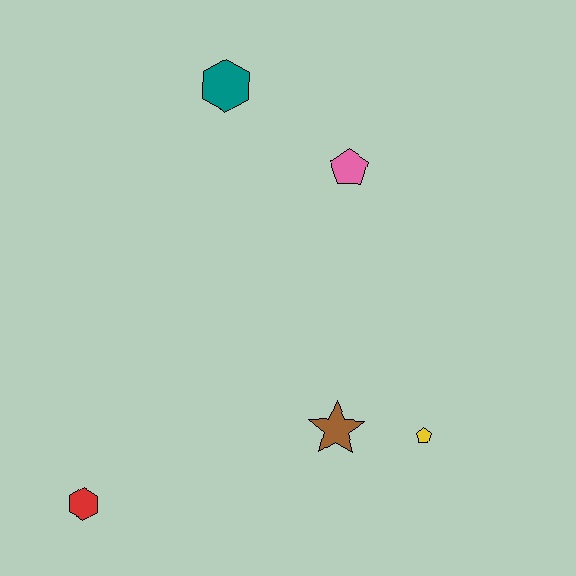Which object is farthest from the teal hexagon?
The red hexagon is farthest from the teal hexagon.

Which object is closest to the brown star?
The yellow pentagon is closest to the brown star.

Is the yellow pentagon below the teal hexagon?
Yes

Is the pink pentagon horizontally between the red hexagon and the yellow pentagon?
Yes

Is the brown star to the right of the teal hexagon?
Yes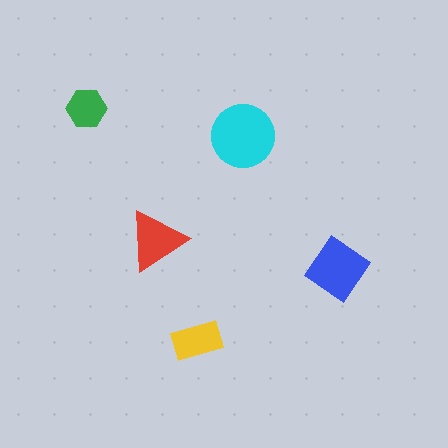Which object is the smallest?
The green hexagon.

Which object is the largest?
The cyan circle.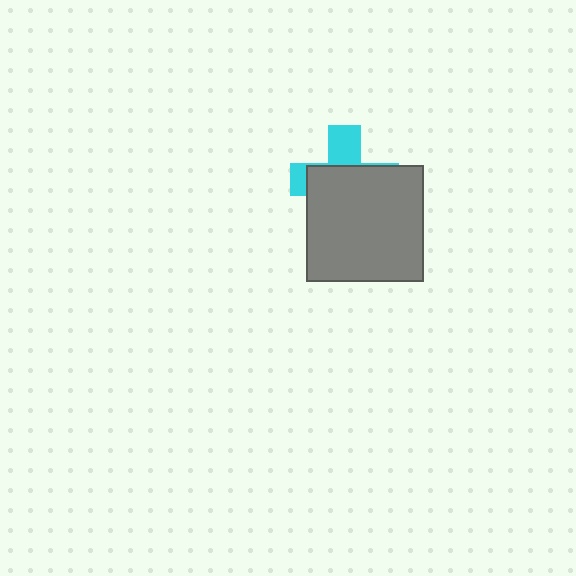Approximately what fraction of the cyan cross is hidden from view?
Roughly 67% of the cyan cross is hidden behind the gray square.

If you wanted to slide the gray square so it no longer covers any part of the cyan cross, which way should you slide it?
Slide it down — that is the most direct way to separate the two shapes.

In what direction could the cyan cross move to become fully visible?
The cyan cross could move up. That would shift it out from behind the gray square entirely.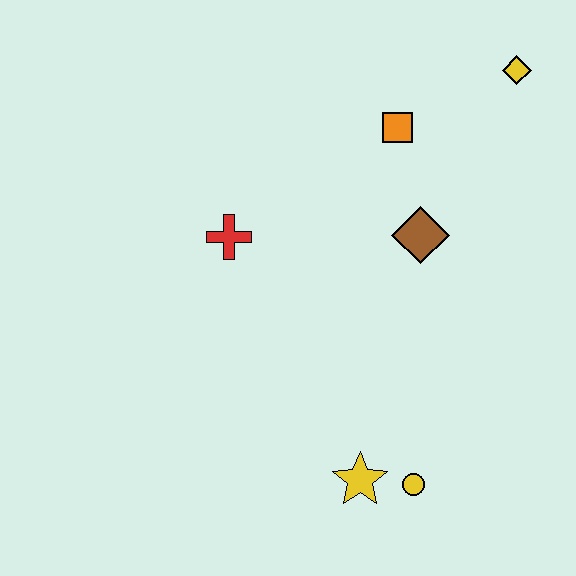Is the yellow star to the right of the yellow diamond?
No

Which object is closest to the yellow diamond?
The orange square is closest to the yellow diamond.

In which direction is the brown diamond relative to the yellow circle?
The brown diamond is above the yellow circle.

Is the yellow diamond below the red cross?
No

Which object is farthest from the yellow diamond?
The yellow star is farthest from the yellow diamond.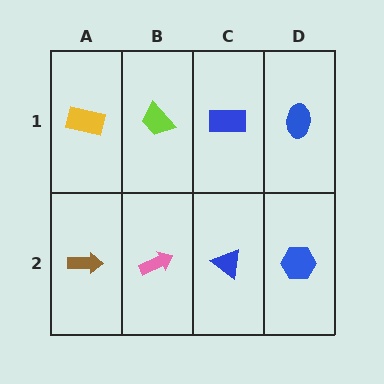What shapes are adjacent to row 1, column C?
A blue triangle (row 2, column C), a lime trapezoid (row 1, column B), a blue ellipse (row 1, column D).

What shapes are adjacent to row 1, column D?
A blue hexagon (row 2, column D), a blue rectangle (row 1, column C).